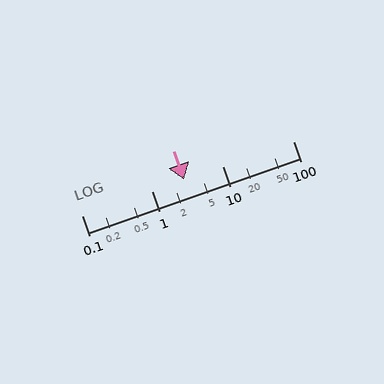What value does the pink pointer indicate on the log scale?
The pointer indicates approximately 2.8.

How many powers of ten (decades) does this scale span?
The scale spans 3 decades, from 0.1 to 100.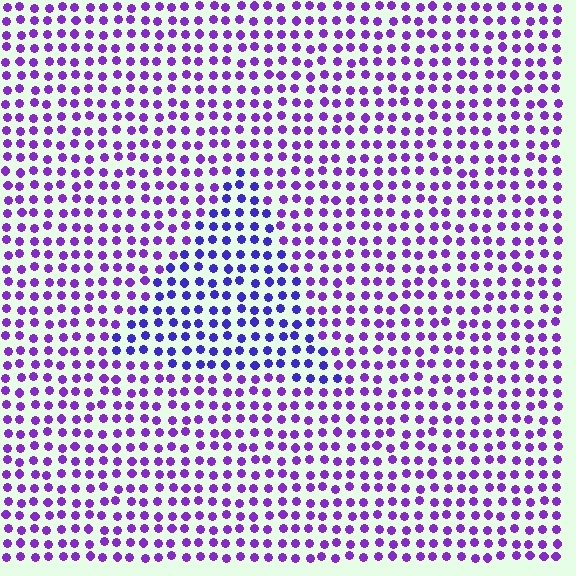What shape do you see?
I see a triangle.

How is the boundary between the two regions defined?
The boundary is defined purely by a slight shift in hue (about 28 degrees). Spacing, size, and orientation are identical on both sides.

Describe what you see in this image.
The image is filled with small purple elements in a uniform arrangement. A triangle-shaped region is visible where the elements are tinted to a slightly different hue, forming a subtle color boundary.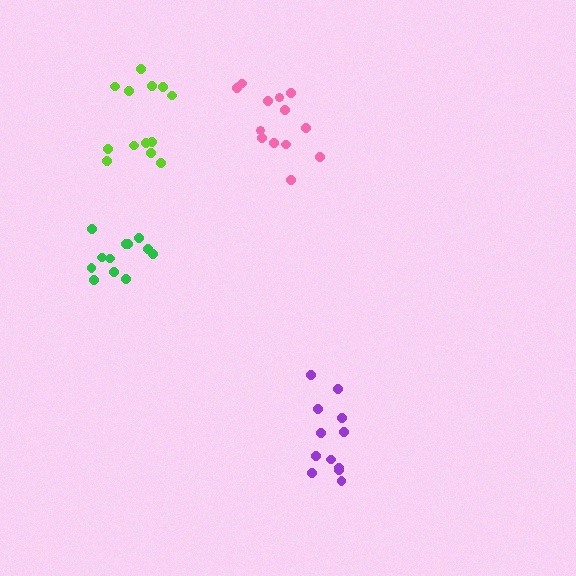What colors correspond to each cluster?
The clusters are colored: lime, purple, green, pink.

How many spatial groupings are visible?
There are 4 spatial groupings.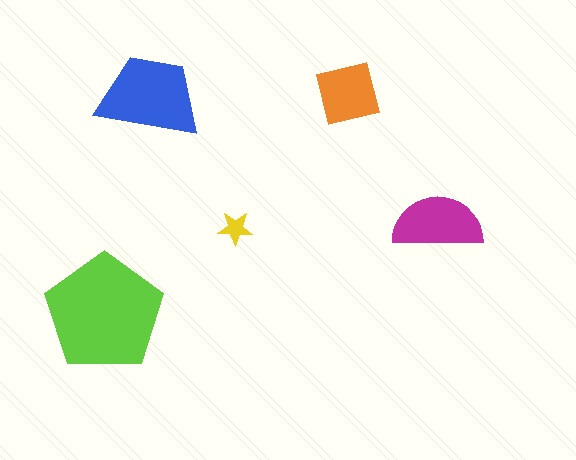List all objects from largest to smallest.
The lime pentagon, the blue trapezoid, the magenta semicircle, the orange square, the yellow star.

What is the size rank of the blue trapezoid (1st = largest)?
2nd.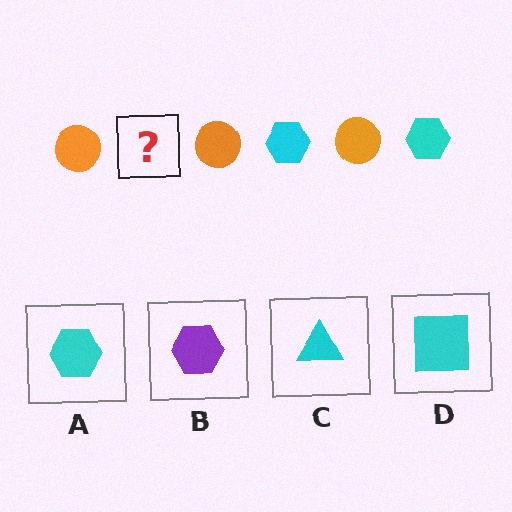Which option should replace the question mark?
Option A.